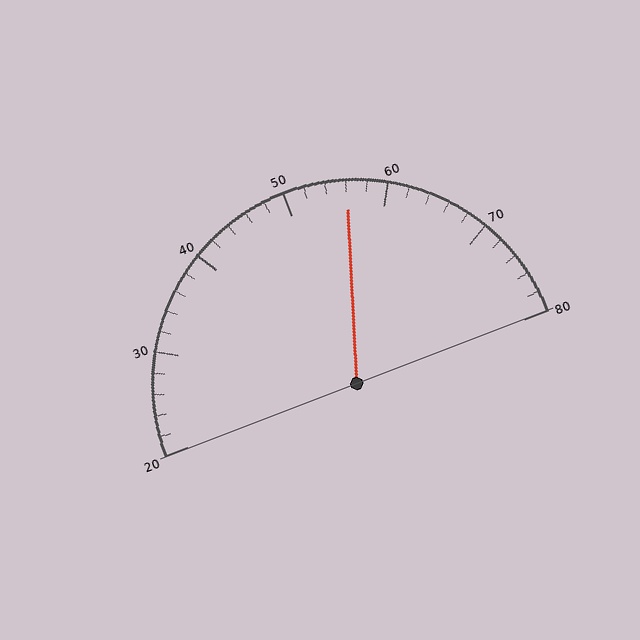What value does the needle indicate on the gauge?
The needle indicates approximately 56.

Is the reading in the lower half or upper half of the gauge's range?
The reading is in the upper half of the range (20 to 80).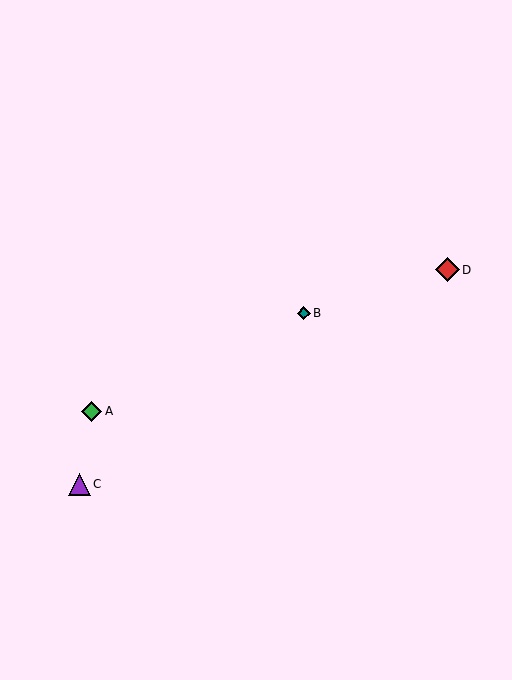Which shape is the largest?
The red diamond (labeled D) is the largest.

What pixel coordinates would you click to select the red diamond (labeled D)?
Click at (447, 270) to select the red diamond D.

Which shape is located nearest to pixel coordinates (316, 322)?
The teal diamond (labeled B) at (304, 313) is nearest to that location.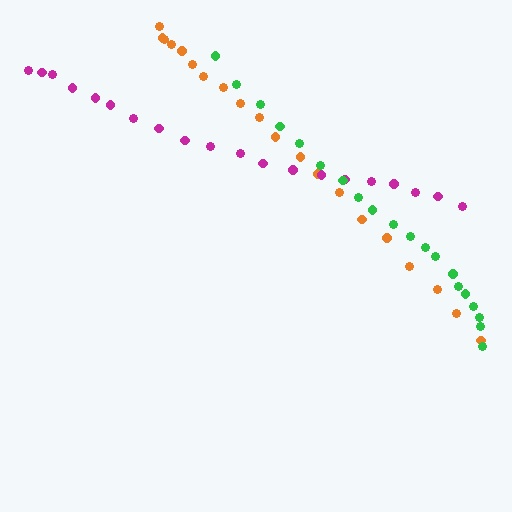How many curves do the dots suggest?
There are 3 distinct paths.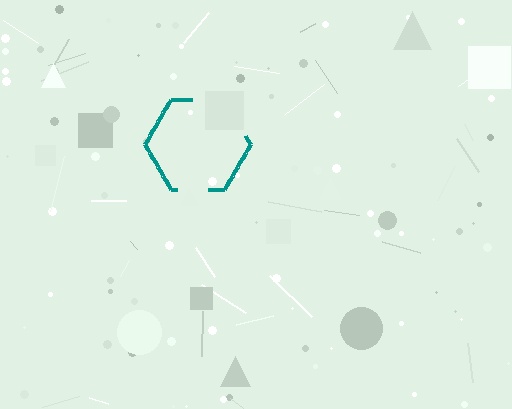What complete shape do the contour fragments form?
The contour fragments form a hexagon.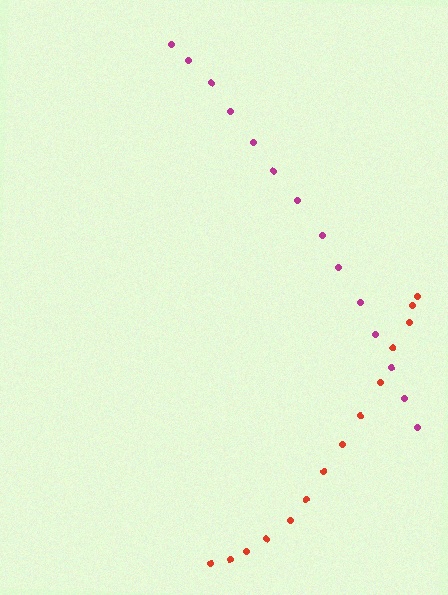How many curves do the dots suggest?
There are 2 distinct paths.